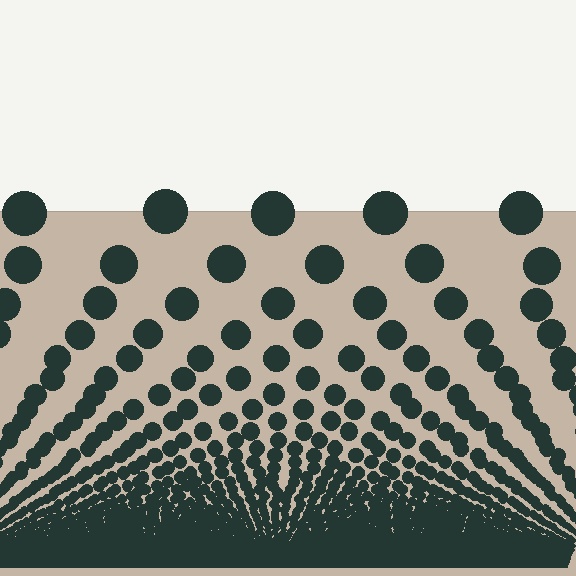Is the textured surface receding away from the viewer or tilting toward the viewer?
The surface appears to tilt toward the viewer. Texture elements get larger and sparser toward the top.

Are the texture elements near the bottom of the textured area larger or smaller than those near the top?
Smaller. The gradient is inverted — elements near the bottom are smaller and denser.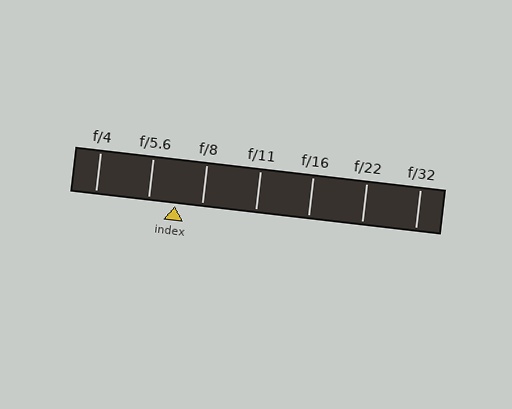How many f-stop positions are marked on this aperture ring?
There are 7 f-stop positions marked.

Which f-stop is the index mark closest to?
The index mark is closest to f/8.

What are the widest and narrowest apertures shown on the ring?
The widest aperture shown is f/4 and the narrowest is f/32.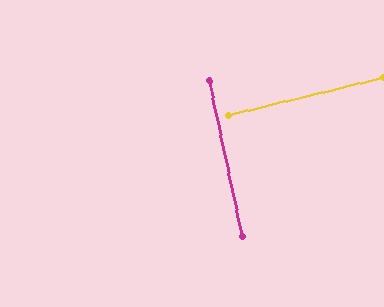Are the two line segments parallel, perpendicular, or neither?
Perpendicular — they meet at approximately 88°.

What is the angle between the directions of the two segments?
Approximately 88 degrees.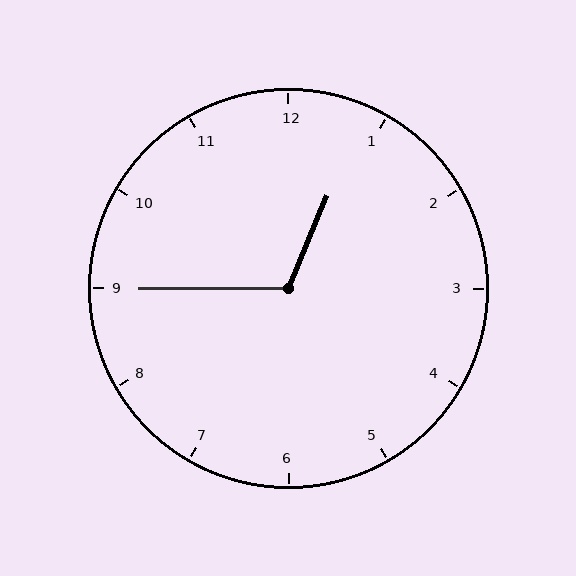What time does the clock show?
12:45.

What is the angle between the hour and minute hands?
Approximately 112 degrees.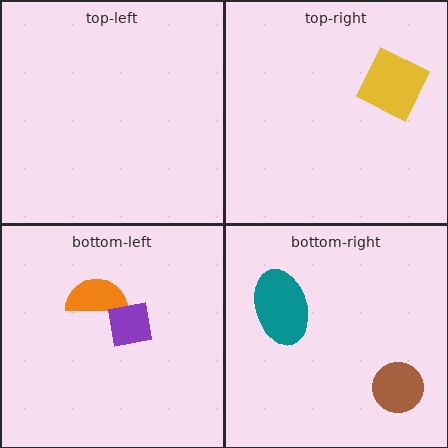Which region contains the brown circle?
The bottom-right region.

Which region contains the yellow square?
The top-right region.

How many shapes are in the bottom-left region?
2.